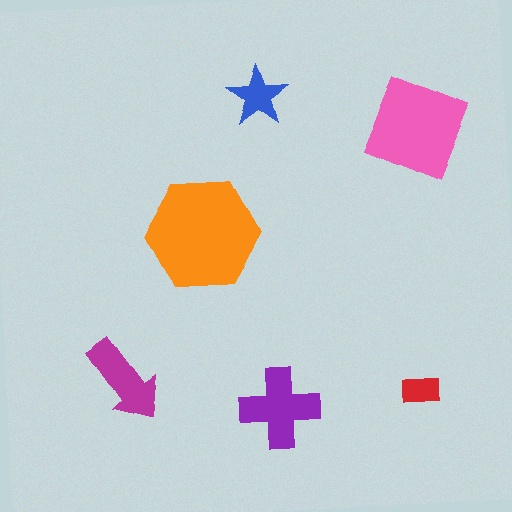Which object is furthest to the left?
The magenta arrow is leftmost.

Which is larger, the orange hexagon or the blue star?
The orange hexagon.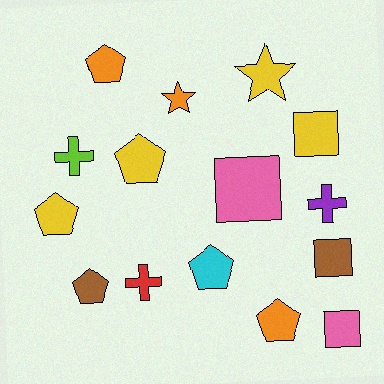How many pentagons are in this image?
There are 6 pentagons.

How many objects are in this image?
There are 15 objects.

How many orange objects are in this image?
There are 3 orange objects.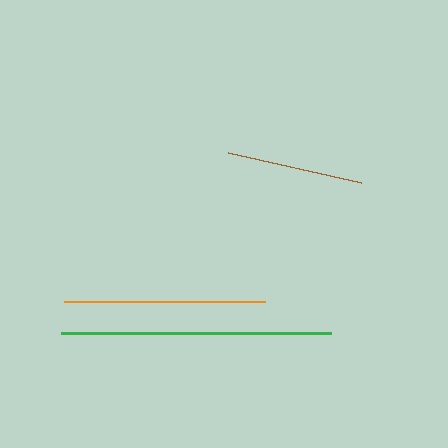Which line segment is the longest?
The green line is the longest at approximately 271 pixels.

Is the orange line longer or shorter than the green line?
The green line is longer than the orange line.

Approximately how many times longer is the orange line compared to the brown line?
The orange line is approximately 1.5 times the length of the brown line.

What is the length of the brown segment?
The brown segment is approximately 136 pixels long.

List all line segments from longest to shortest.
From longest to shortest: green, orange, brown.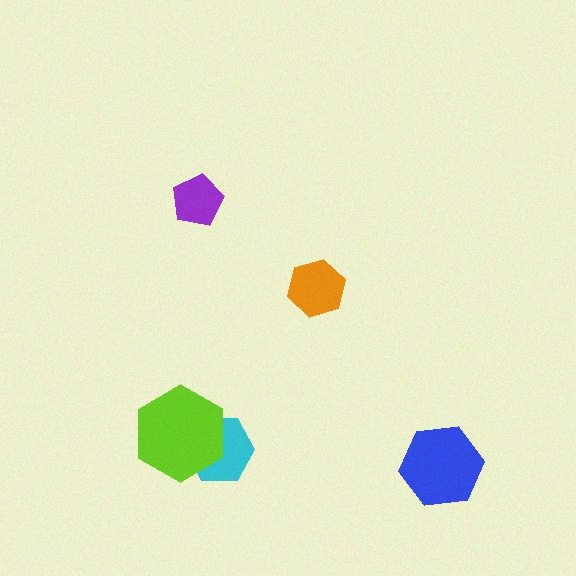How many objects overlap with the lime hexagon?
1 object overlaps with the lime hexagon.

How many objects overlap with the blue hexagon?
0 objects overlap with the blue hexagon.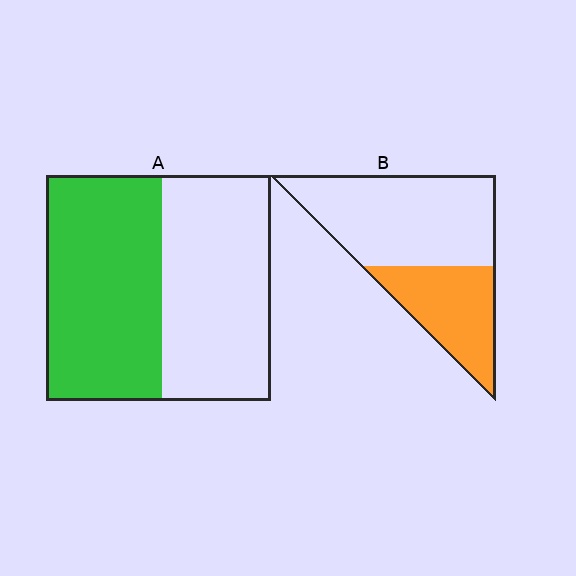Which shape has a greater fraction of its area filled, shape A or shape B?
Shape A.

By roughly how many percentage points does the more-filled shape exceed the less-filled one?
By roughly 15 percentage points (A over B).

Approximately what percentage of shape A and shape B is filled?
A is approximately 50% and B is approximately 35%.